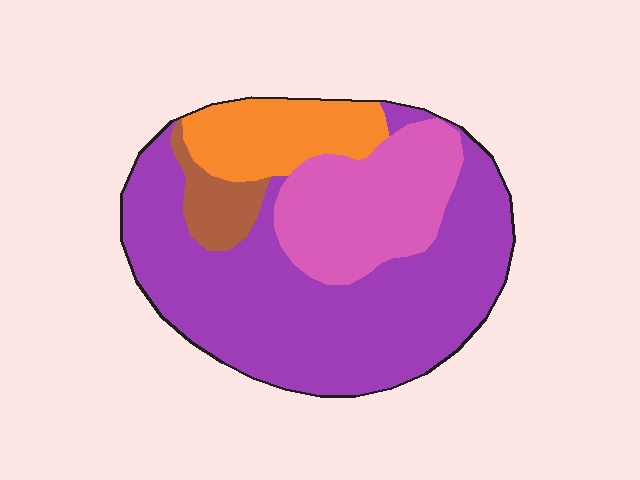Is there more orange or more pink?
Pink.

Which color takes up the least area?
Brown, at roughly 5%.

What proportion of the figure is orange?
Orange takes up about one eighth (1/8) of the figure.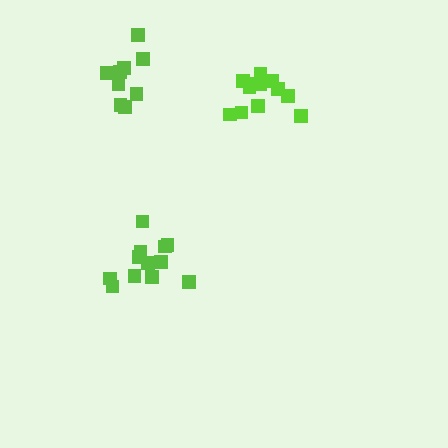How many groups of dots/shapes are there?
There are 3 groups.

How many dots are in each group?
Group 1: 12 dots, Group 2: 12 dots, Group 3: 11 dots (35 total).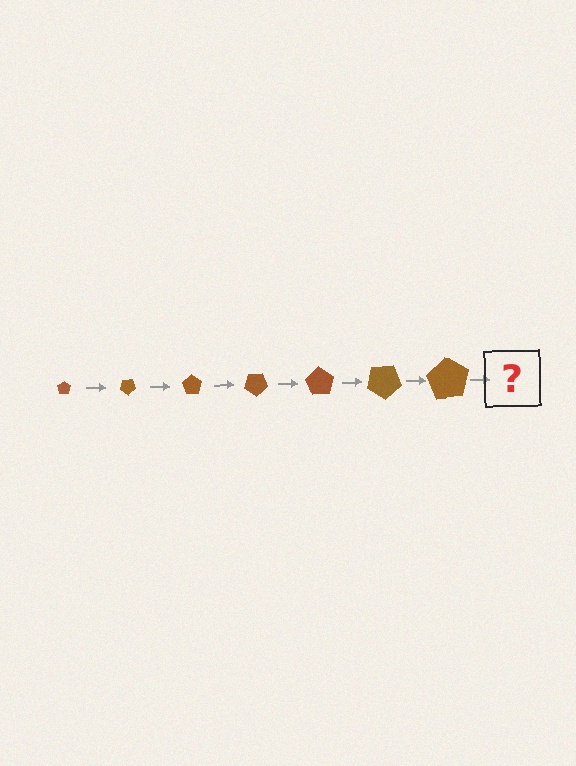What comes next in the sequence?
The next element should be a pentagon, larger than the previous one and rotated 245 degrees from the start.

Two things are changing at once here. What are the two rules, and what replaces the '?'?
The two rules are that the pentagon grows larger each step and it rotates 35 degrees each step. The '?' should be a pentagon, larger than the previous one and rotated 245 degrees from the start.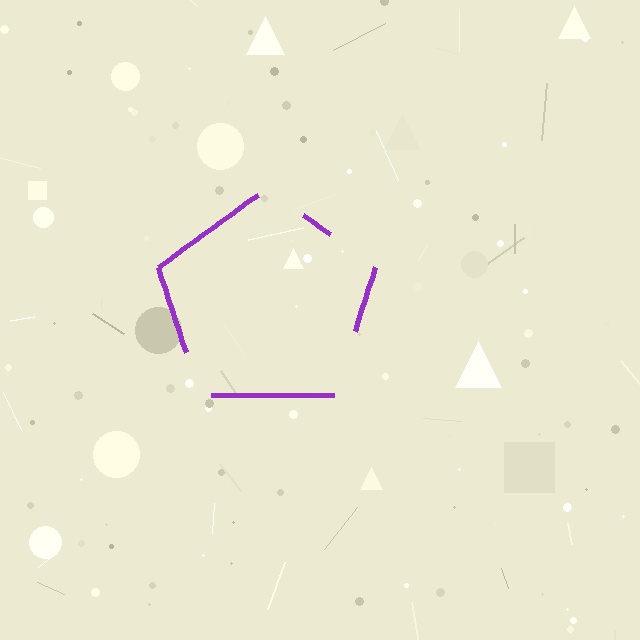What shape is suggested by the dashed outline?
The dashed outline suggests a pentagon.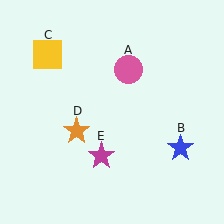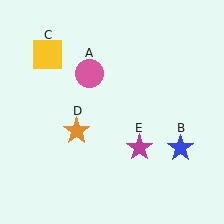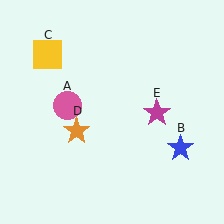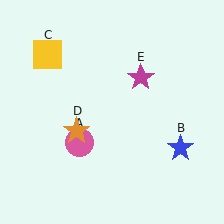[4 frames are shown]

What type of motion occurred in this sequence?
The pink circle (object A), magenta star (object E) rotated counterclockwise around the center of the scene.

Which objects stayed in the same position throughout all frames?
Blue star (object B) and yellow square (object C) and orange star (object D) remained stationary.